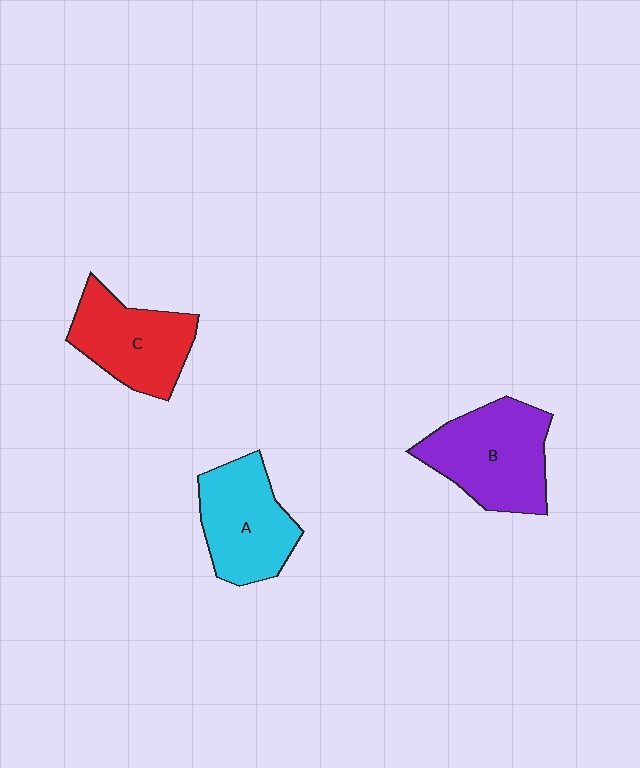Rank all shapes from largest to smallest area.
From largest to smallest: B (purple), A (cyan), C (red).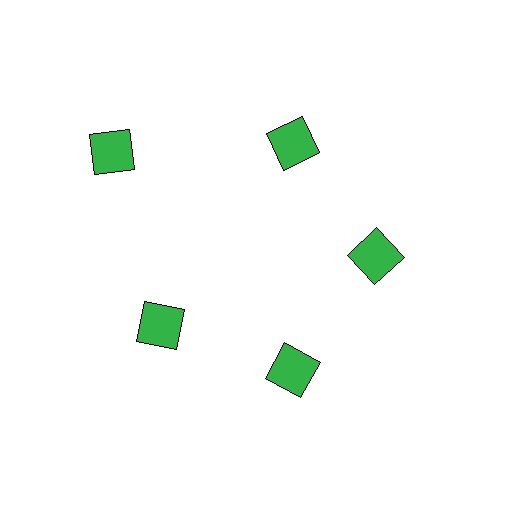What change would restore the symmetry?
The symmetry would be restored by moving it inward, back onto the ring so that all 5 squares sit at equal angles and equal distance from the center.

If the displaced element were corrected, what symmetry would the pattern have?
It would have 5-fold rotational symmetry — the pattern would map onto itself every 72 degrees.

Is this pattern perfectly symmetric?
No. The 5 green squares are arranged in a ring, but one element near the 10 o'clock position is pushed outward from the center, breaking the 5-fold rotational symmetry.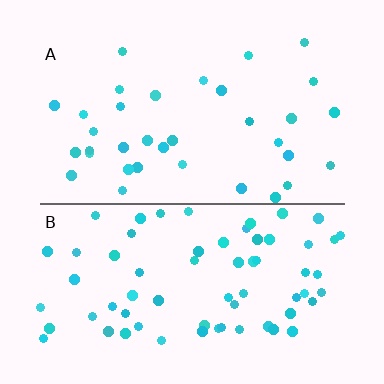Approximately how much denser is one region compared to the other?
Approximately 1.9× — region B over region A.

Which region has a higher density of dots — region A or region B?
B (the bottom).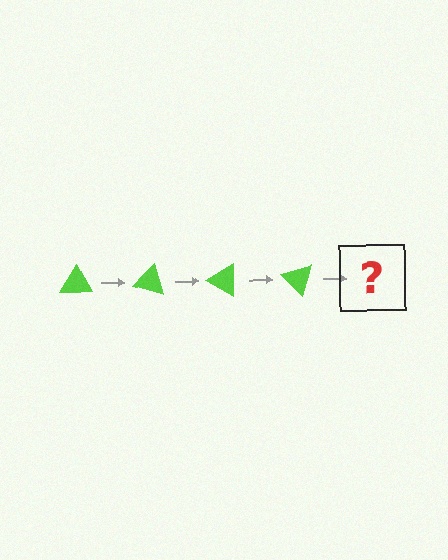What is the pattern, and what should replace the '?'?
The pattern is that the triangle rotates 15 degrees each step. The '?' should be a lime triangle rotated 60 degrees.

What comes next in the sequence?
The next element should be a lime triangle rotated 60 degrees.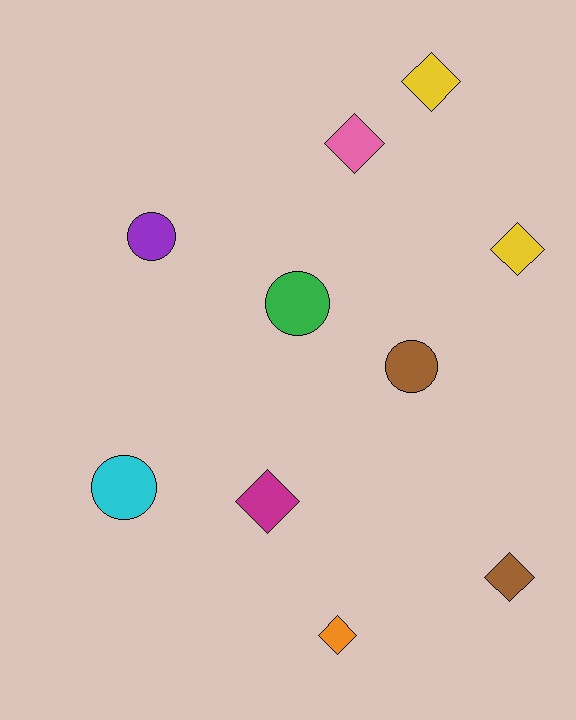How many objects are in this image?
There are 10 objects.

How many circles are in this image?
There are 4 circles.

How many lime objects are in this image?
There are no lime objects.